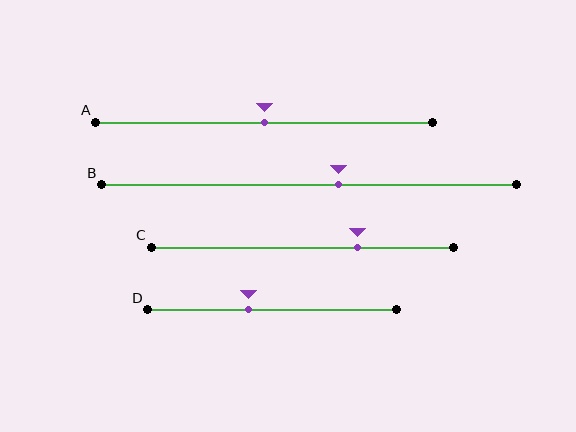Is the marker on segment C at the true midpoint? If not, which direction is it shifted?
No, the marker on segment C is shifted to the right by about 18% of the segment length.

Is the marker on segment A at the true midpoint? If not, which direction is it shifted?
Yes, the marker on segment A is at the true midpoint.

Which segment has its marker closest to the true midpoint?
Segment A has its marker closest to the true midpoint.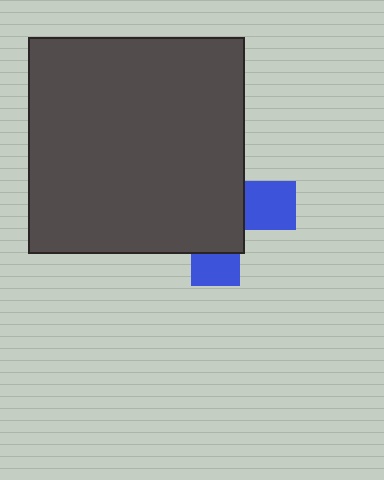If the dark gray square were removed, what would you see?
You would see the complete blue cross.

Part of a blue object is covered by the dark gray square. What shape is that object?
It is a cross.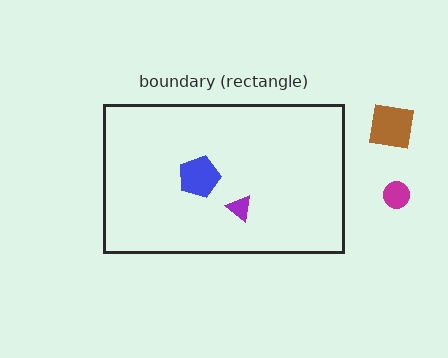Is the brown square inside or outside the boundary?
Outside.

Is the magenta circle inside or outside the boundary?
Outside.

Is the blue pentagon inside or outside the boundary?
Inside.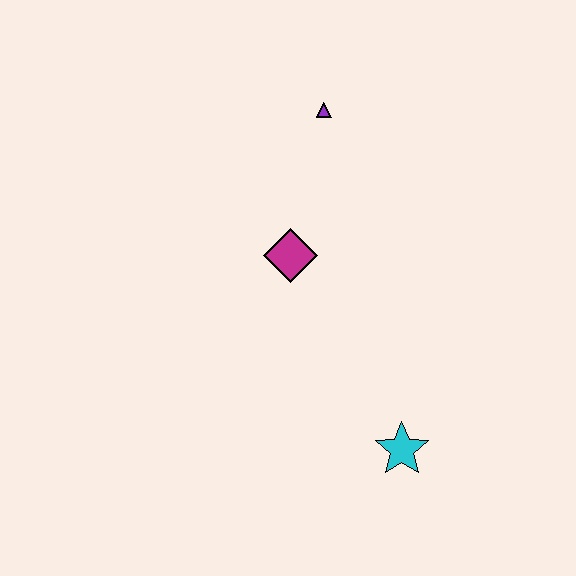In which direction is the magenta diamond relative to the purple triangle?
The magenta diamond is below the purple triangle.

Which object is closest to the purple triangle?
The magenta diamond is closest to the purple triangle.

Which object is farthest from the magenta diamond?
The cyan star is farthest from the magenta diamond.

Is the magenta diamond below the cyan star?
No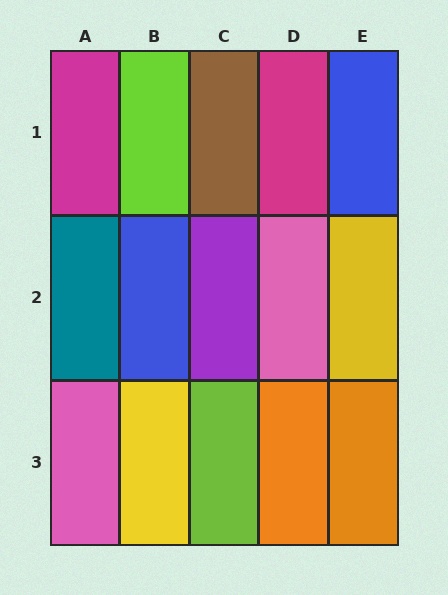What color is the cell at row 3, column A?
Pink.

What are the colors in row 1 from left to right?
Magenta, lime, brown, magenta, blue.